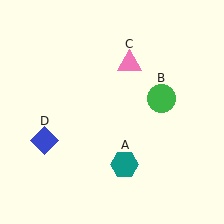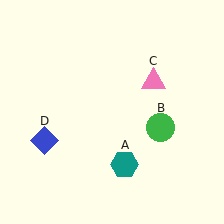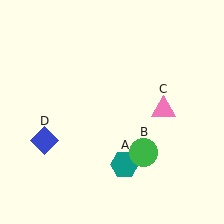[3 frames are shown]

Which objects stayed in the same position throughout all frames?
Teal hexagon (object A) and blue diamond (object D) remained stationary.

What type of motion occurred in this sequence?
The green circle (object B), pink triangle (object C) rotated clockwise around the center of the scene.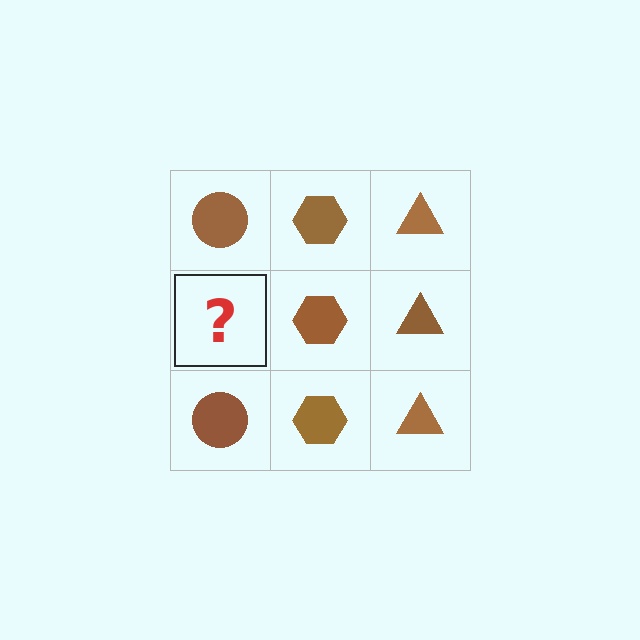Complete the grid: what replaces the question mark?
The question mark should be replaced with a brown circle.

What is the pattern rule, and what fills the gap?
The rule is that each column has a consistent shape. The gap should be filled with a brown circle.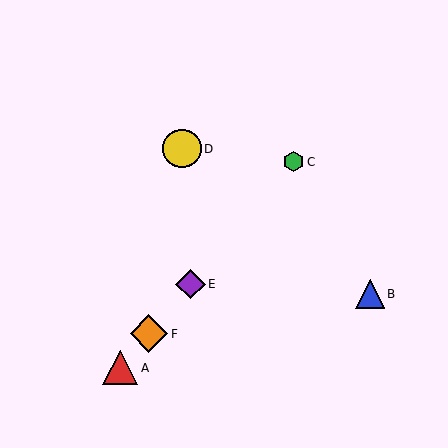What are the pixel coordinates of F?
Object F is at (149, 334).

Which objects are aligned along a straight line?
Objects A, C, E, F are aligned along a straight line.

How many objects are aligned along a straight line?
4 objects (A, C, E, F) are aligned along a straight line.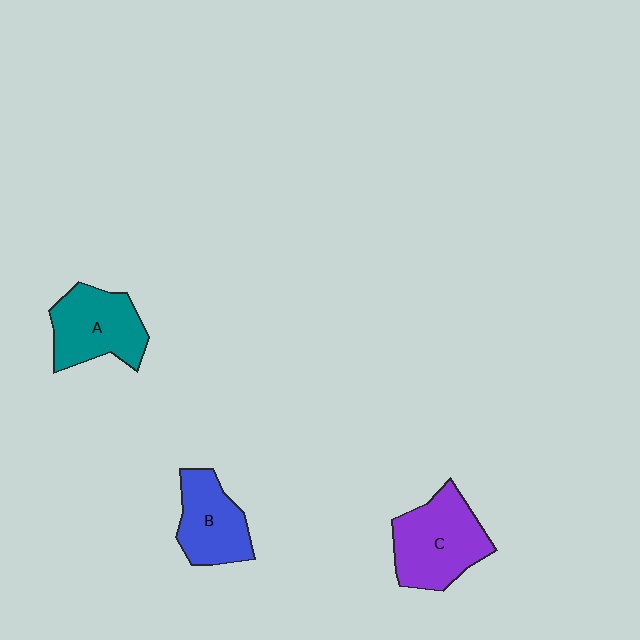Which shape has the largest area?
Shape C (purple).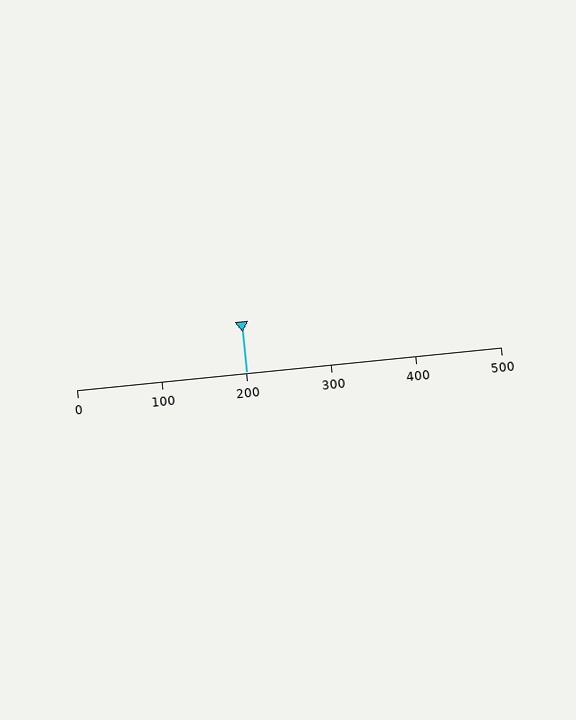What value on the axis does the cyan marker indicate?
The marker indicates approximately 200.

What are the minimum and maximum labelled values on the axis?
The axis runs from 0 to 500.